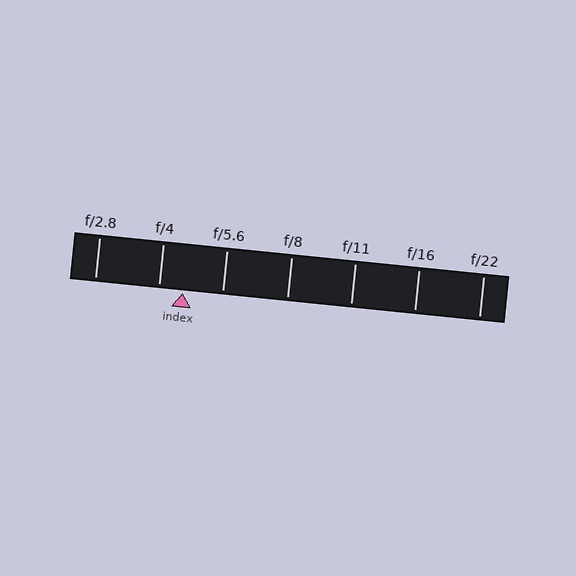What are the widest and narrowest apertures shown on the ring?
The widest aperture shown is f/2.8 and the narrowest is f/22.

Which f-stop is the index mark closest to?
The index mark is closest to f/4.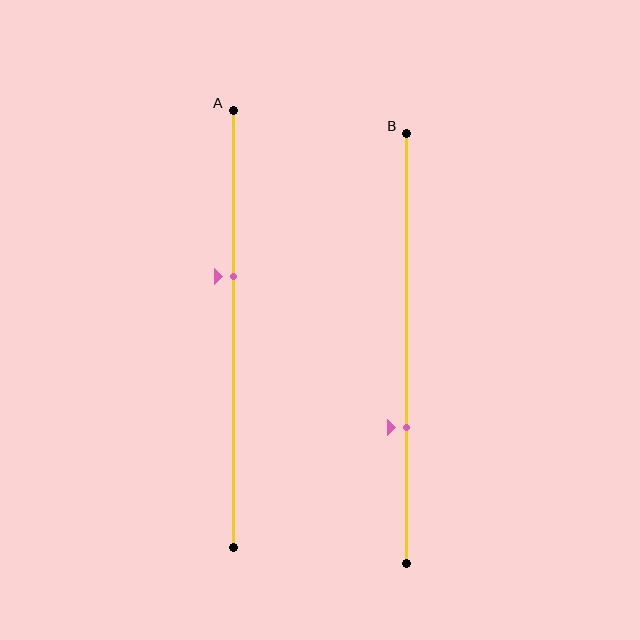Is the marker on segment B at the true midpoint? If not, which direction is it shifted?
No, the marker on segment B is shifted downward by about 18% of the segment length.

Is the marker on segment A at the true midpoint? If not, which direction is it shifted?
No, the marker on segment A is shifted upward by about 12% of the segment length.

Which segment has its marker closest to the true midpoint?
Segment A has its marker closest to the true midpoint.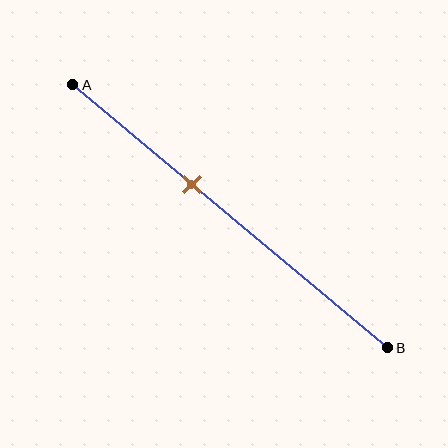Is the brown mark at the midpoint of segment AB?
No, the mark is at about 40% from A, not at the 50% midpoint.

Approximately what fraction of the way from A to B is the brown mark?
The brown mark is approximately 40% of the way from A to B.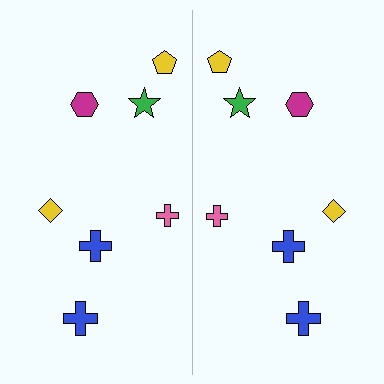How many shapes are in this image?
There are 14 shapes in this image.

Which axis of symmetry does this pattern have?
The pattern has a vertical axis of symmetry running through the center of the image.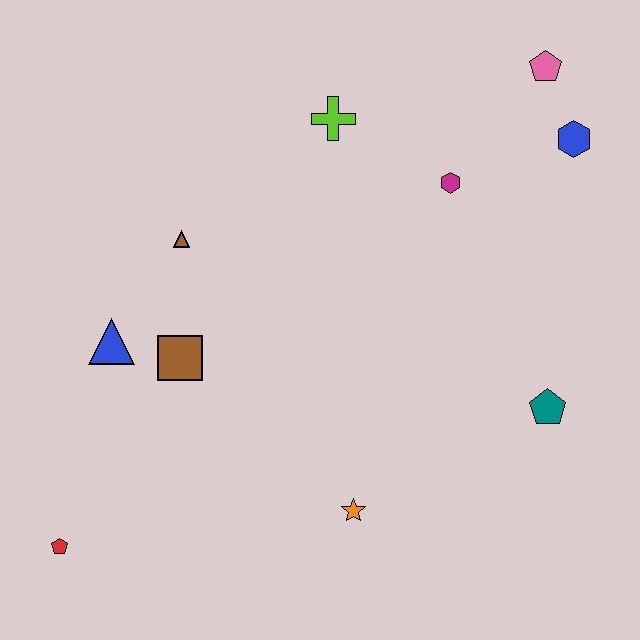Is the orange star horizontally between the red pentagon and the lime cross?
No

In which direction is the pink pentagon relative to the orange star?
The pink pentagon is above the orange star.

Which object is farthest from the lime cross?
The red pentagon is farthest from the lime cross.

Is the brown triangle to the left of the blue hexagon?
Yes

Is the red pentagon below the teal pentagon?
Yes